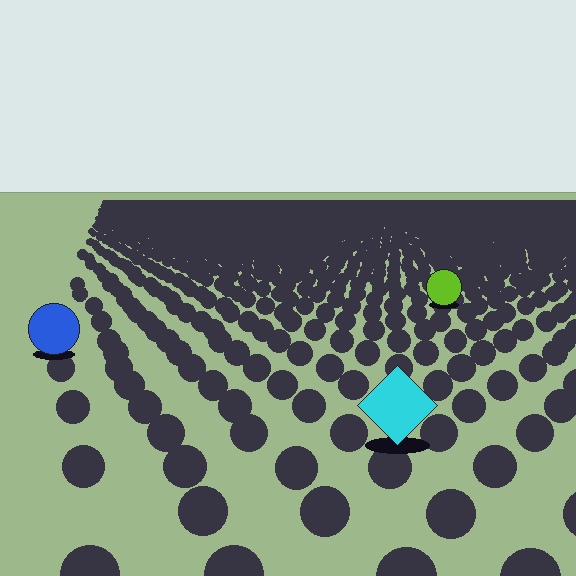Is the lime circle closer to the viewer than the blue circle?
No. The blue circle is closer — you can tell from the texture gradient: the ground texture is coarser near it.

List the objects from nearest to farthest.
From nearest to farthest: the cyan diamond, the blue circle, the lime circle.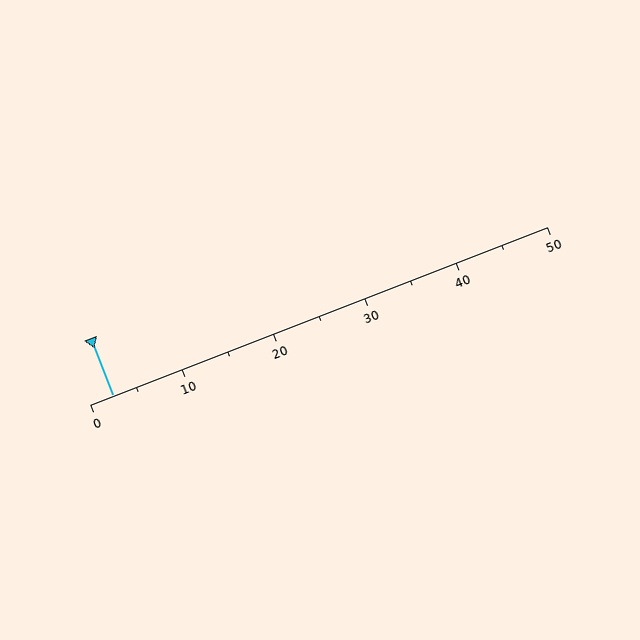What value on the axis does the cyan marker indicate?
The marker indicates approximately 2.5.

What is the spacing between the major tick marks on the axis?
The major ticks are spaced 10 apart.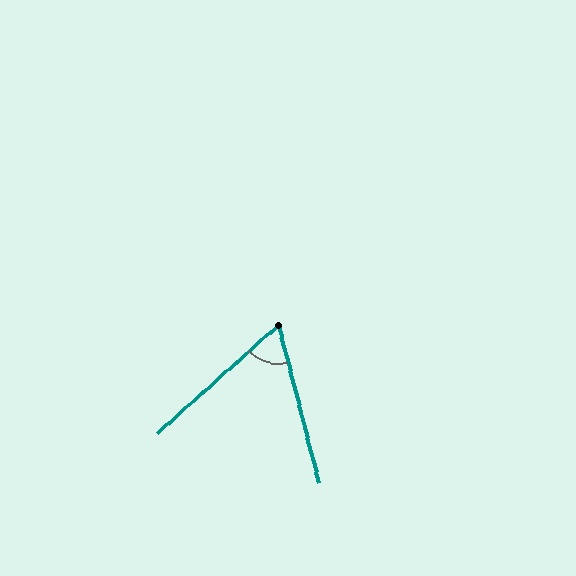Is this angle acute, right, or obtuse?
It is acute.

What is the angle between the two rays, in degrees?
Approximately 62 degrees.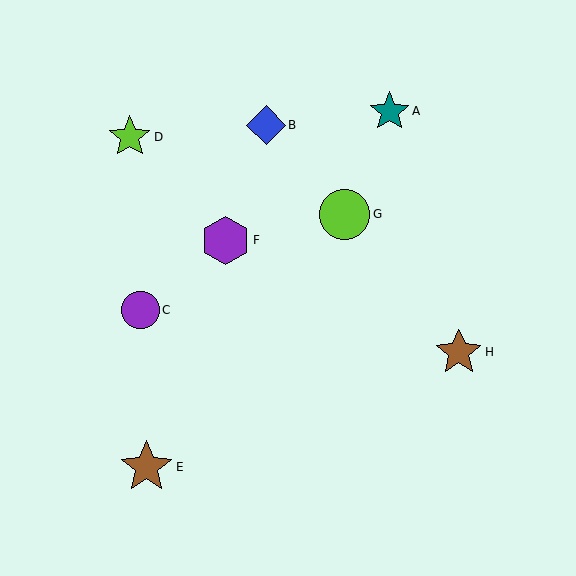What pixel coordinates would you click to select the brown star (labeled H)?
Click at (459, 352) to select the brown star H.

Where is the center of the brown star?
The center of the brown star is at (146, 467).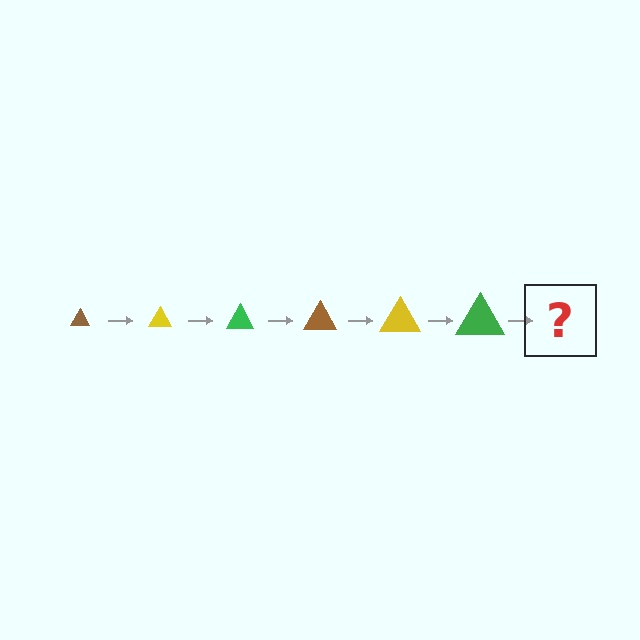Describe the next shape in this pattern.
It should be a brown triangle, larger than the previous one.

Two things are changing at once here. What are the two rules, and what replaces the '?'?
The two rules are that the triangle grows larger each step and the color cycles through brown, yellow, and green. The '?' should be a brown triangle, larger than the previous one.